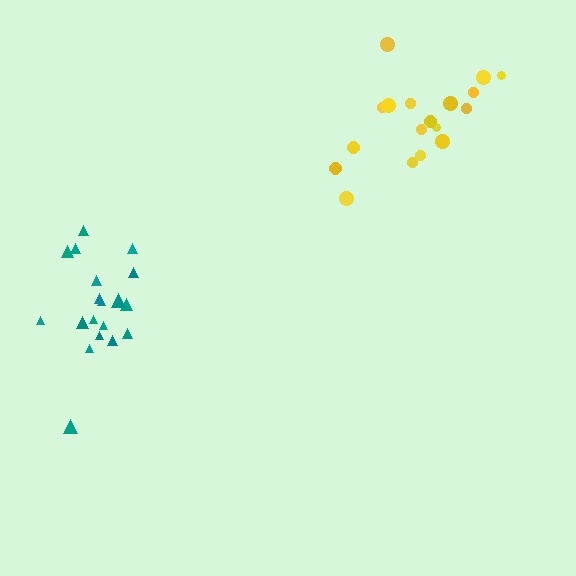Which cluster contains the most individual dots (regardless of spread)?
Teal (19).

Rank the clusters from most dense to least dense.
teal, yellow.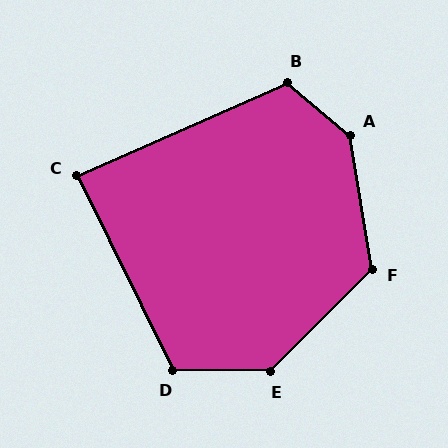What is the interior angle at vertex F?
Approximately 126 degrees (obtuse).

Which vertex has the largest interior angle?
A, at approximately 138 degrees.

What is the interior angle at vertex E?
Approximately 134 degrees (obtuse).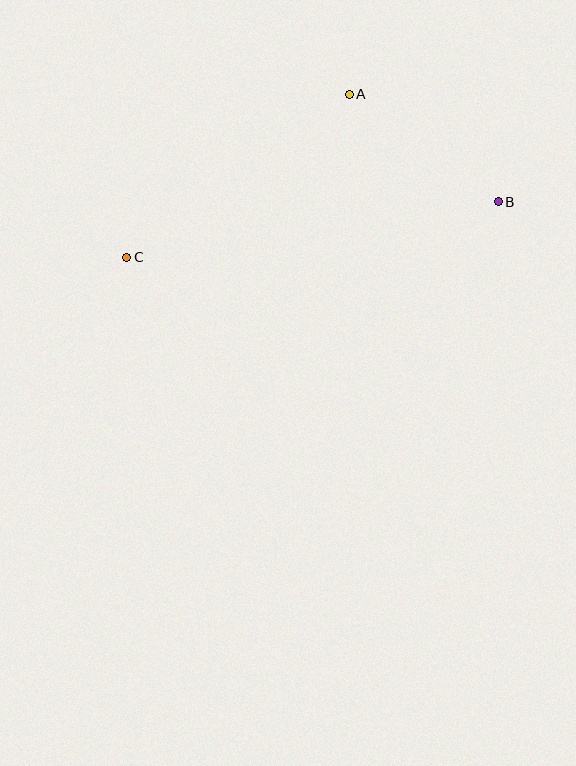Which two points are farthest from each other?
Points B and C are farthest from each other.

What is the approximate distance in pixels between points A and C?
The distance between A and C is approximately 276 pixels.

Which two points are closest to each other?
Points A and B are closest to each other.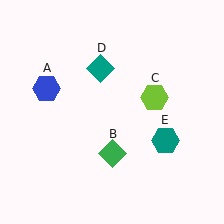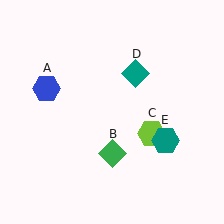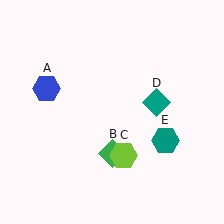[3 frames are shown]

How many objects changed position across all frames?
2 objects changed position: lime hexagon (object C), teal diamond (object D).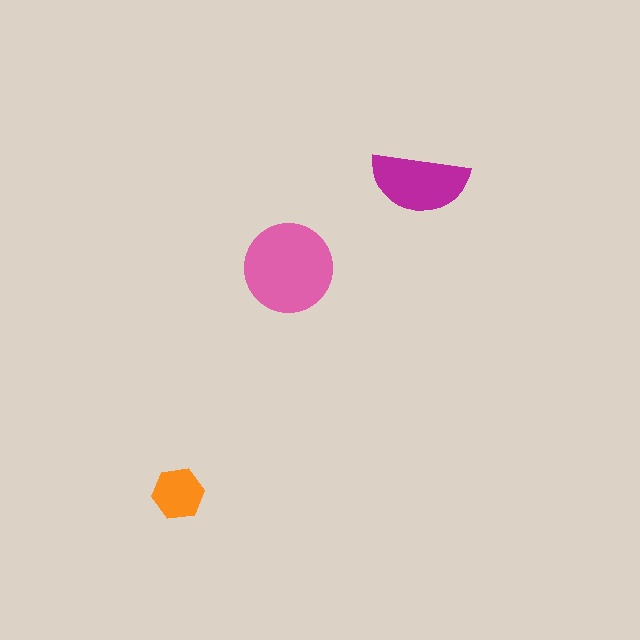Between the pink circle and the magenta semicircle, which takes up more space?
The pink circle.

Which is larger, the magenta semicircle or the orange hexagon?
The magenta semicircle.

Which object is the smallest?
The orange hexagon.